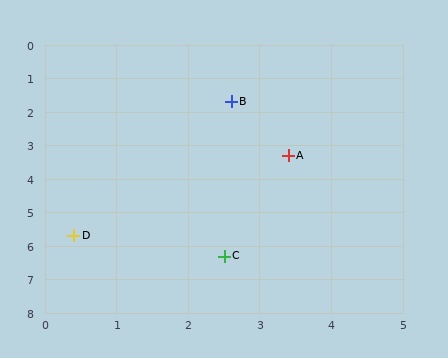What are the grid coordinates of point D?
Point D is at approximately (0.4, 5.7).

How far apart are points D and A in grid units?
Points D and A are about 3.8 grid units apart.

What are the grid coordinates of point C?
Point C is at approximately (2.5, 6.3).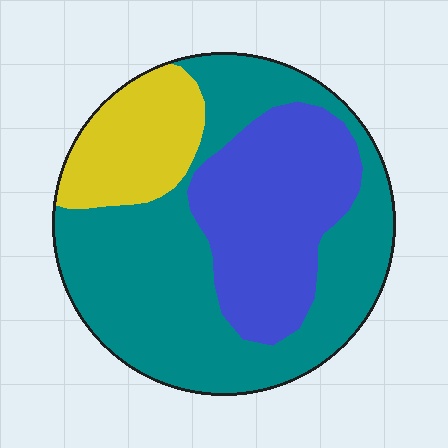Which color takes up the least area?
Yellow, at roughly 15%.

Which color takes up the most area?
Teal, at roughly 55%.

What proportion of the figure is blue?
Blue covers around 30% of the figure.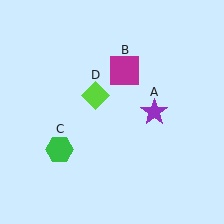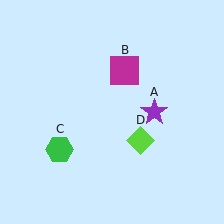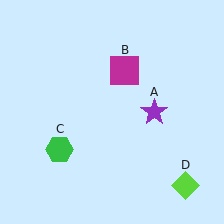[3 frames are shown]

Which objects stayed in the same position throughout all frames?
Purple star (object A) and magenta square (object B) and green hexagon (object C) remained stationary.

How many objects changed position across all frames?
1 object changed position: lime diamond (object D).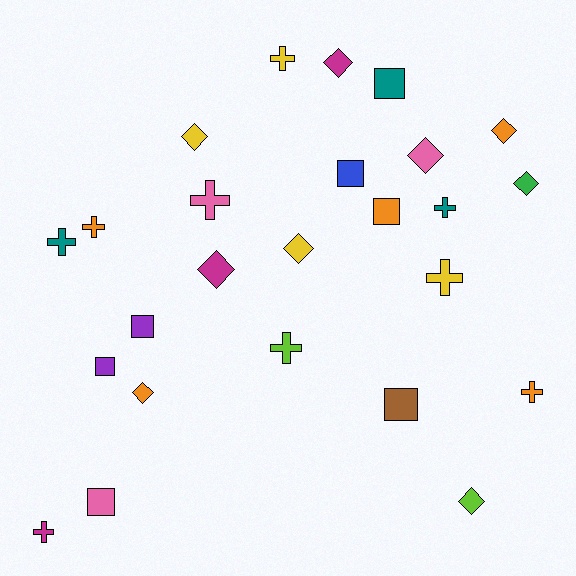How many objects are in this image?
There are 25 objects.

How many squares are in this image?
There are 7 squares.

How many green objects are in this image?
There is 1 green object.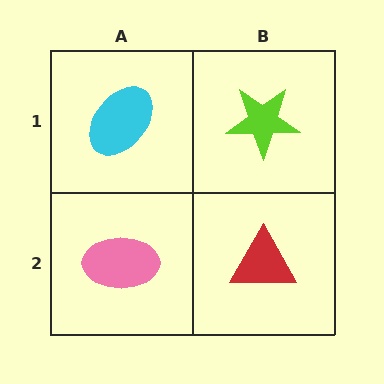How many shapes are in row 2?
2 shapes.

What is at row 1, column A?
A cyan ellipse.